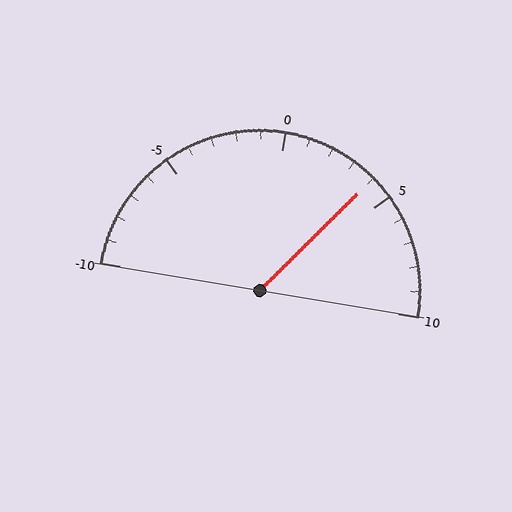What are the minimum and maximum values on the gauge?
The gauge ranges from -10 to 10.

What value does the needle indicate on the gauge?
The needle indicates approximately 4.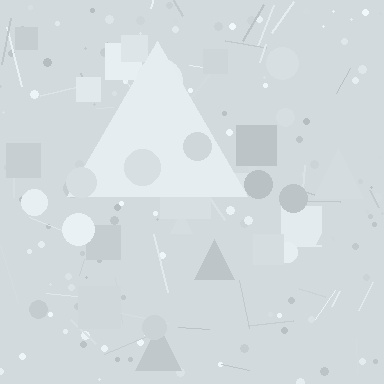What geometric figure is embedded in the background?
A triangle is embedded in the background.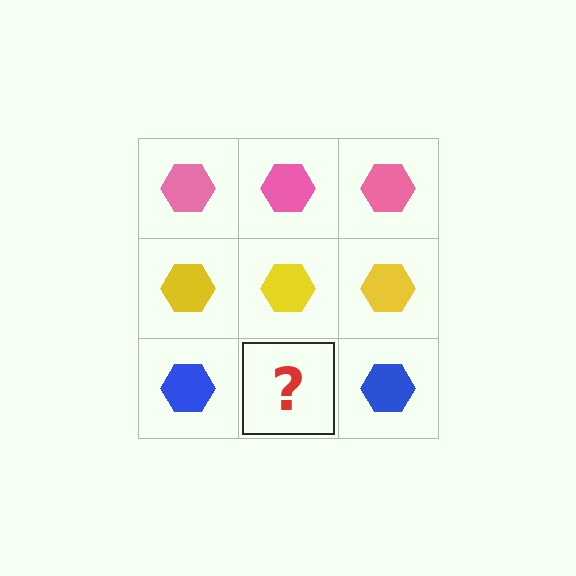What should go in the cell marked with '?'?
The missing cell should contain a blue hexagon.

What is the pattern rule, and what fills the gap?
The rule is that each row has a consistent color. The gap should be filled with a blue hexagon.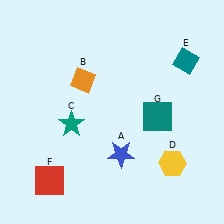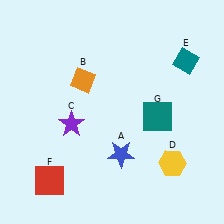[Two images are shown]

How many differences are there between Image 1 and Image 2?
There is 1 difference between the two images.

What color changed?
The star (C) changed from teal in Image 1 to purple in Image 2.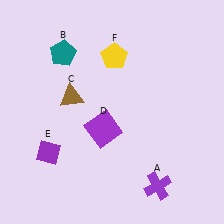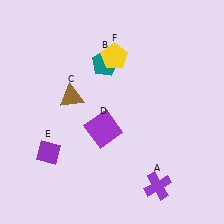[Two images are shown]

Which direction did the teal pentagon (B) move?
The teal pentagon (B) moved right.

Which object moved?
The teal pentagon (B) moved right.